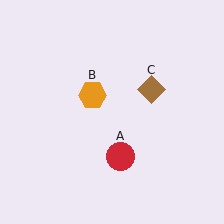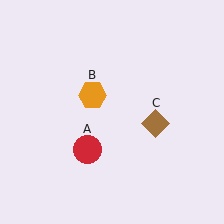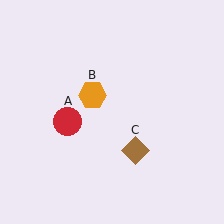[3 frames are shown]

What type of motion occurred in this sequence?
The red circle (object A), brown diamond (object C) rotated clockwise around the center of the scene.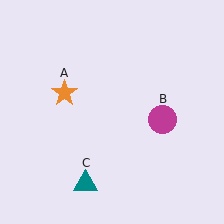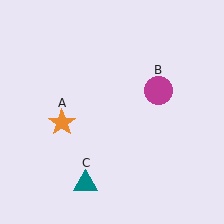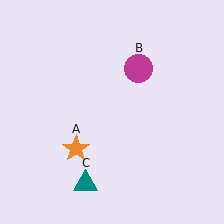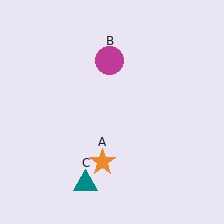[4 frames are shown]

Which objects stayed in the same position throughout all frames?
Teal triangle (object C) remained stationary.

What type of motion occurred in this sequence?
The orange star (object A), magenta circle (object B) rotated counterclockwise around the center of the scene.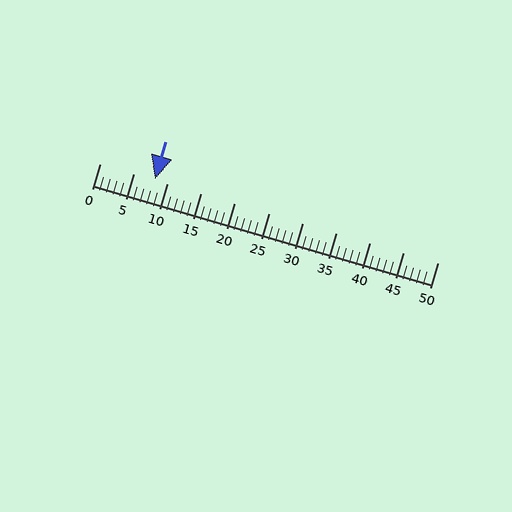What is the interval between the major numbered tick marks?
The major tick marks are spaced 5 units apart.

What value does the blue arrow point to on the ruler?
The blue arrow points to approximately 8.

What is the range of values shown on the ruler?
The ruler shows values from 0 to 50.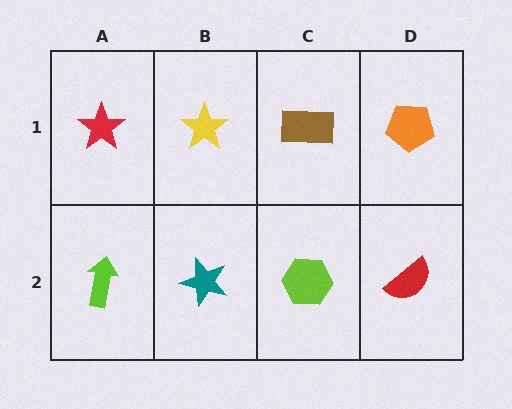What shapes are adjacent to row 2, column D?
An orange pentagon (row 1, column D), a lime hexagon (row 2, column C).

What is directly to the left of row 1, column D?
A brown rectangle.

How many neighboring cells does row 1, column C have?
3.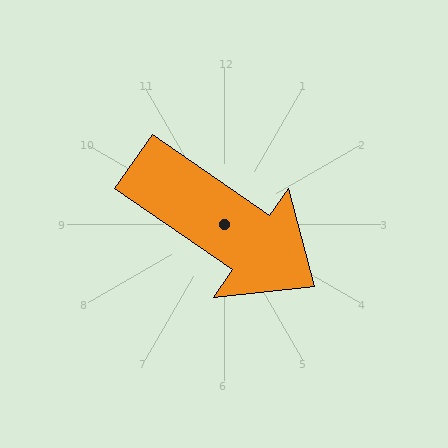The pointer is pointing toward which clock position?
Roughly 4 o'clock.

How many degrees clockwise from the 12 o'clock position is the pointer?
Approximately 125 degrees.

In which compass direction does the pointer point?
Southeast.